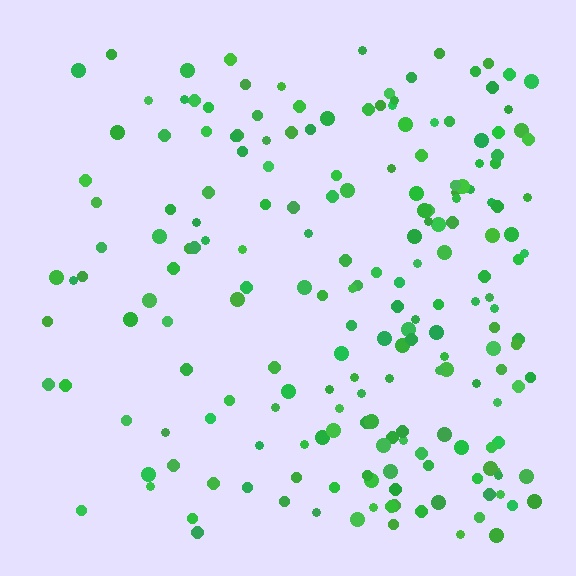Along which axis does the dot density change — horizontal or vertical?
Horizontal.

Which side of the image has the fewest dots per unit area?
The left.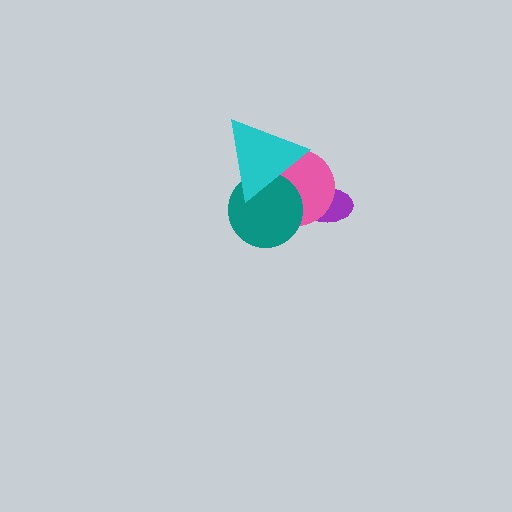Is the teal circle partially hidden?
Yes, it is partially covered by another shape.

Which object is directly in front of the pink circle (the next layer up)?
The teal circle is directly in front of the pink circle.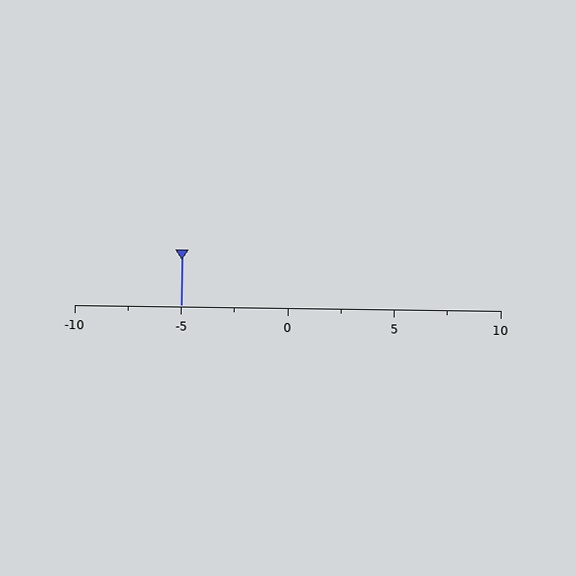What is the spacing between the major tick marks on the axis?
The major ticks are spaced 5 apart.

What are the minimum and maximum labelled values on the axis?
The axis runs from -10 to 10.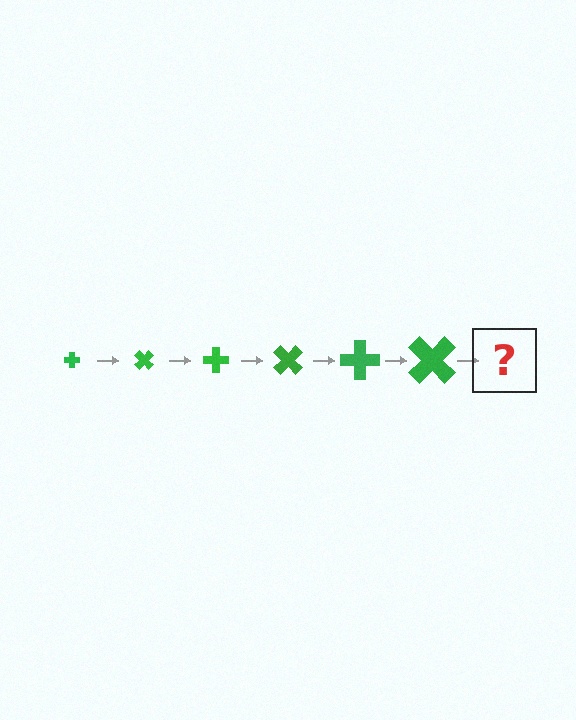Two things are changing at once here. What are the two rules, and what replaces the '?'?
The two rules are that the cross grows larger each step and it rotates 45 degrees each step. The '?' should be a cross, larger than the previous one and rotated 270 degrees from the start.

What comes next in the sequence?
The next element should be a cross, larger than the previous one and rotated 270 degrees from the start.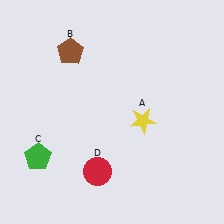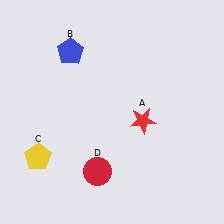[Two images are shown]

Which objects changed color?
A changed from yellow to red. B changed from brown to blue. C changed from green to yellow.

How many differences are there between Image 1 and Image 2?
There are 3 differences between the two images.